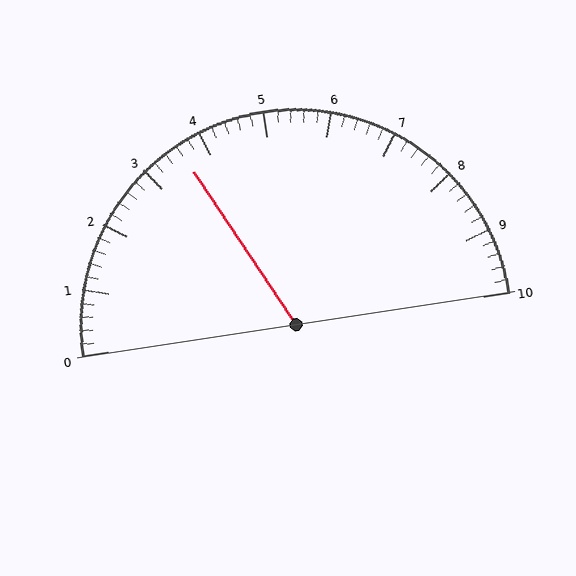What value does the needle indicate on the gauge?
The needle indicates approximately 3.6.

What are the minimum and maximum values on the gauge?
The gauge ranges from 0 to 10.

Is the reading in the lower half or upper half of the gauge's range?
The reading is in the lower half of the range (0 to 10).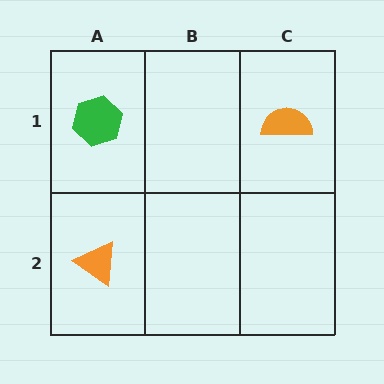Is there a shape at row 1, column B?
No, that cell is empty.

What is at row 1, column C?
An orange semicircle.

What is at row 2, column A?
An orange triangle.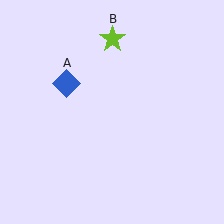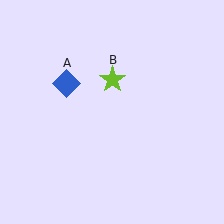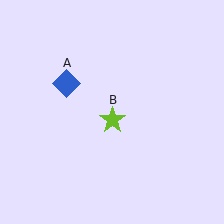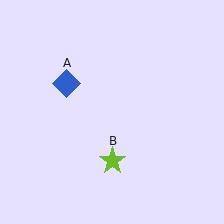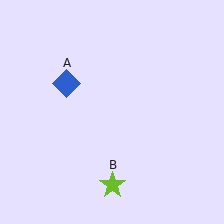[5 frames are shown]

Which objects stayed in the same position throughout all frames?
Blue diamond (object A) remained stationary.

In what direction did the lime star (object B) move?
The lime star (object B) moved down.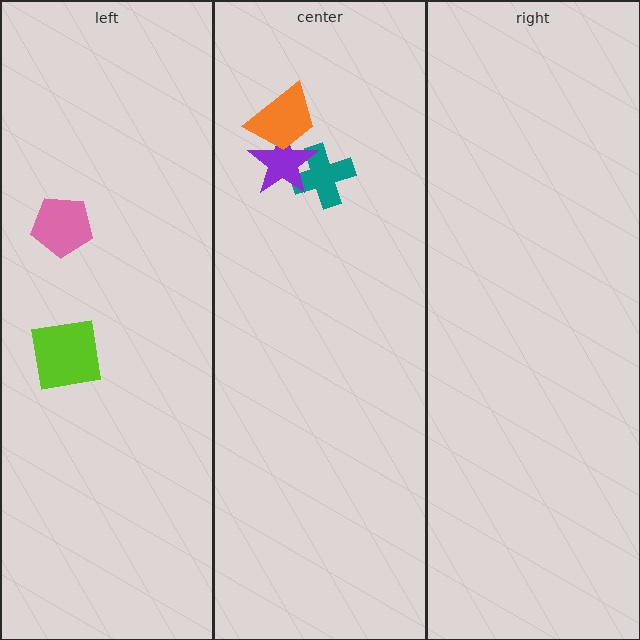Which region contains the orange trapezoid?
The center region.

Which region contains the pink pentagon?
The left region.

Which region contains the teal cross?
The center region.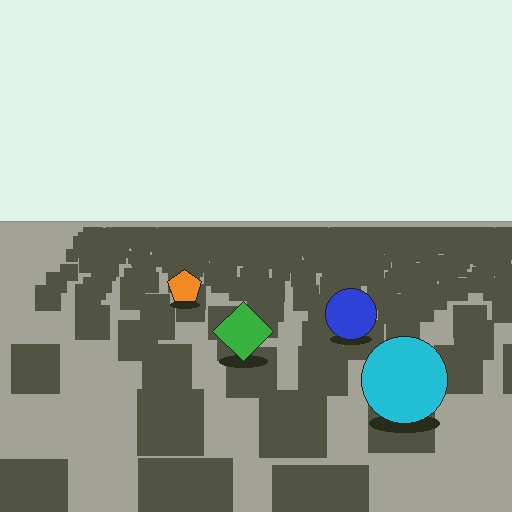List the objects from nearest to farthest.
From nearest to farthest: the cyan circle, the green diamond, the blue circle, the orange pentagon.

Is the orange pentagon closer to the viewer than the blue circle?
No. The blue circle is closer — you can tell from the texture gradient: the ground texture is coarser near it.